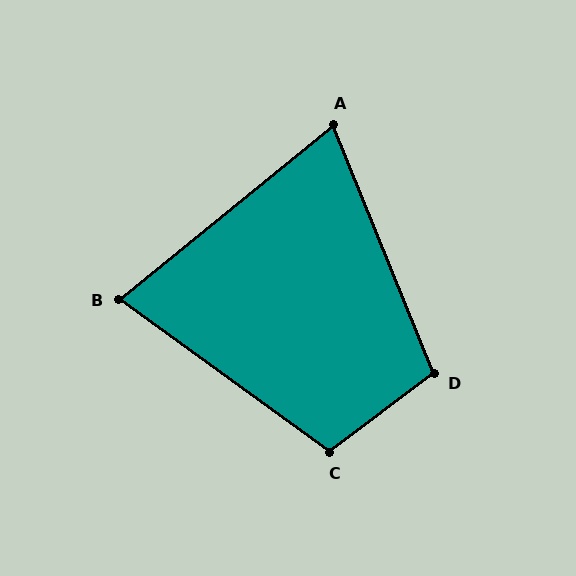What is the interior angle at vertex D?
Approximately 105 degrees (obtuse).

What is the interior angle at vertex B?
Approximately 75 degrees (acute).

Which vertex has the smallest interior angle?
A, at approximately 73 degrees.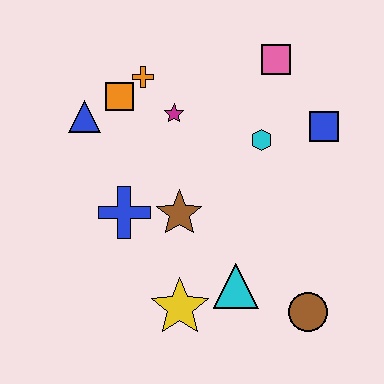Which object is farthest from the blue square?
The blue triangle is farthest from the blue square.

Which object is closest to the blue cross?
The brown star is closest to the blue cross.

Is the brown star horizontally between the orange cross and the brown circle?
Yes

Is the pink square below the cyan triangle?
No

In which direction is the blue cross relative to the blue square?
The blue cross is to the left of the blue square.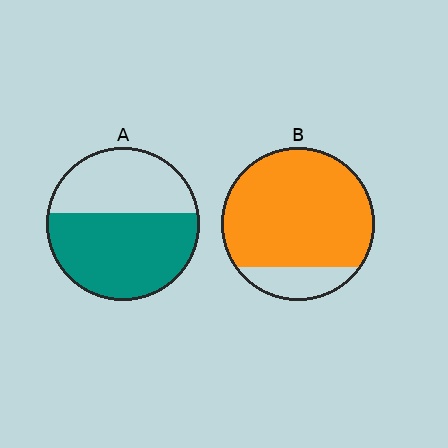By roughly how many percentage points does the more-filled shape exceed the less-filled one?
By roughly 25 percentage points (B over A).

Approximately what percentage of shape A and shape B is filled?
A is approximately 60% and B is approximately 85%.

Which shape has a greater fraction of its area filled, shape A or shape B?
Shape B.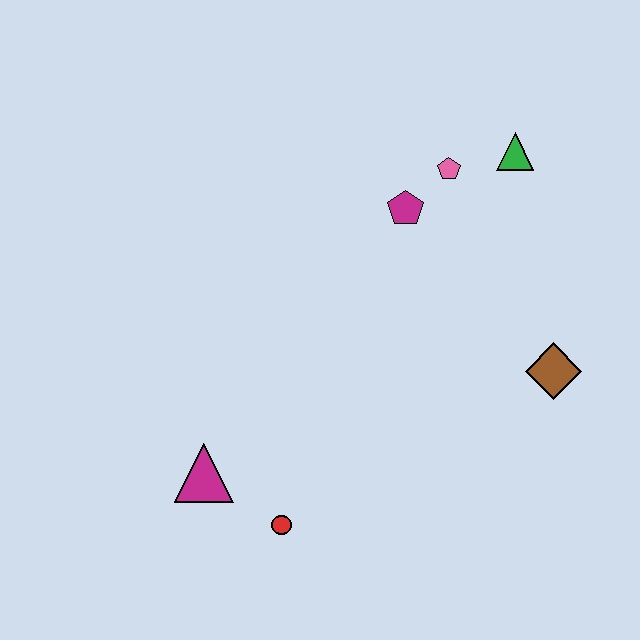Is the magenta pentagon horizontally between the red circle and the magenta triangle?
No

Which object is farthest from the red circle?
The green triangle is farthest from the red circle.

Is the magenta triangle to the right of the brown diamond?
No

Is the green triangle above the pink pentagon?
Yes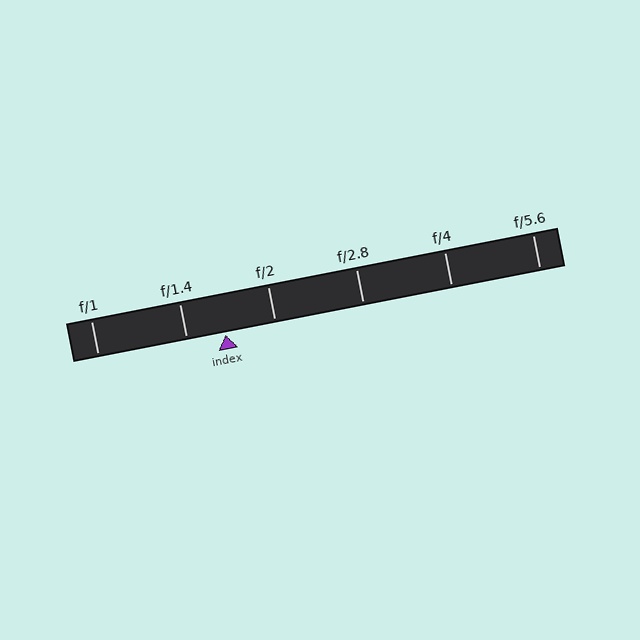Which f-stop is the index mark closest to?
The index mark is closest to f/1.4.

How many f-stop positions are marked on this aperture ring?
There are 6 f-stop positions marked.